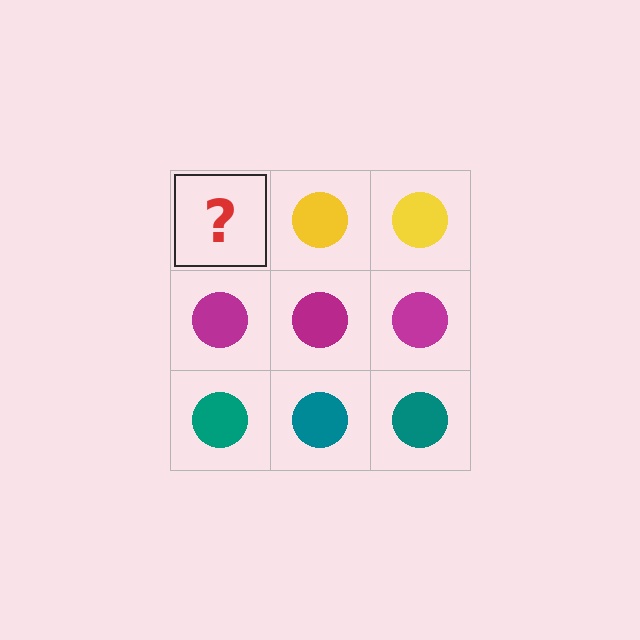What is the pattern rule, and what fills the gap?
The rule is that each row has a consistent color. The gap should be filled with a yellow circle.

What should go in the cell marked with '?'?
The missing cell should contain a yellow circle.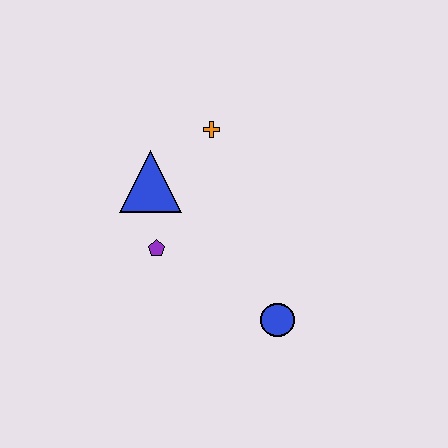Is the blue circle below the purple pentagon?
Yes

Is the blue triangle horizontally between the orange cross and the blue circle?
No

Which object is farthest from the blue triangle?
The blue circle is farthest from the blue triangle.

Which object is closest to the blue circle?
The purple pentagon is closest to the blue circle.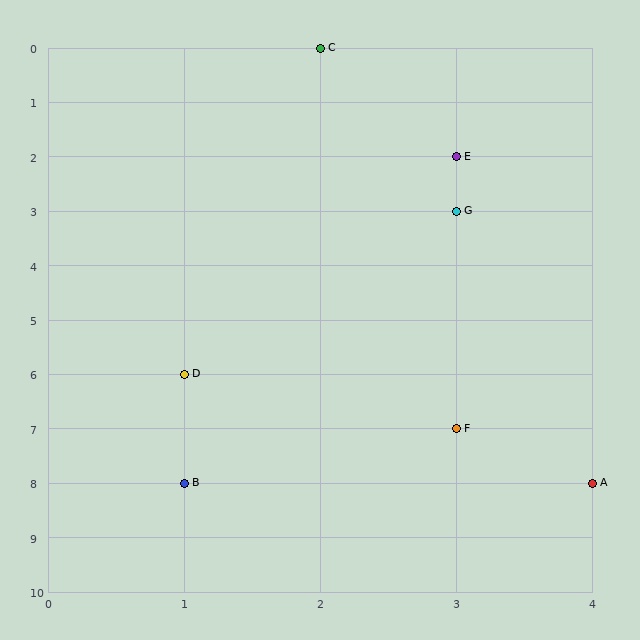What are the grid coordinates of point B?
Point B is at grid coordinates (1, 8).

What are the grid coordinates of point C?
Point C is at grid coordinates (2, 0).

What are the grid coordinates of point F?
Point F is at grid coordinates (3, 7).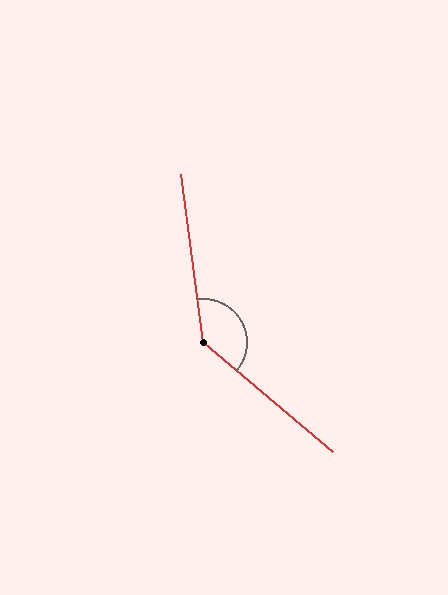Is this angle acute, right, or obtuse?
It is obtuse.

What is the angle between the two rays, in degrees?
Approximately 137 degrees.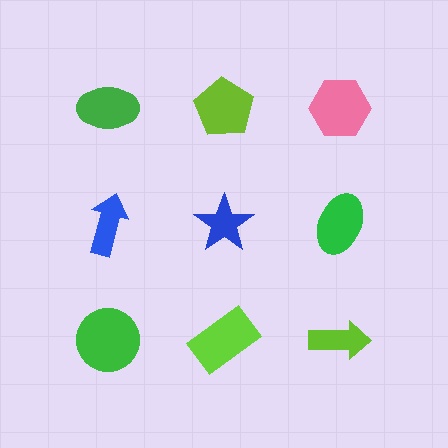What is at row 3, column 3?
A lime arrow.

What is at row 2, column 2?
A blue star.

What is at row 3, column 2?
A lime rectangle.